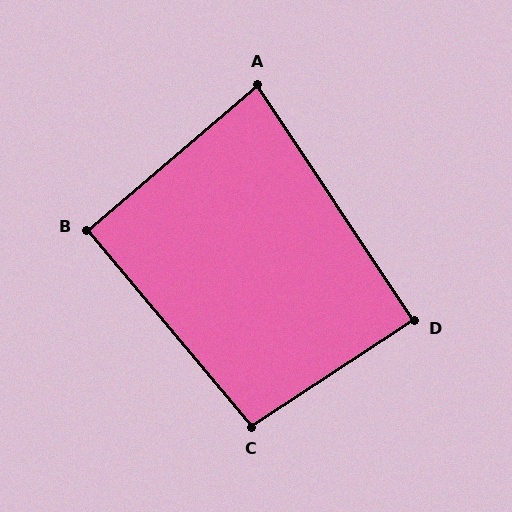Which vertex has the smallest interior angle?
A, at approximately 83 degrees.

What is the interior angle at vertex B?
Approximately 91 degrees (approximately right).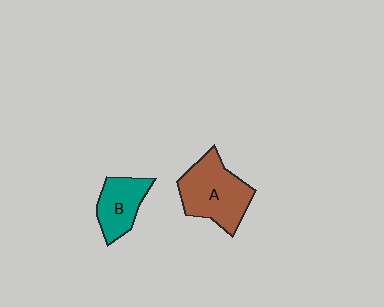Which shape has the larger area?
Shape A (brown).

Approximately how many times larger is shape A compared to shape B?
Approximately 1.6 times.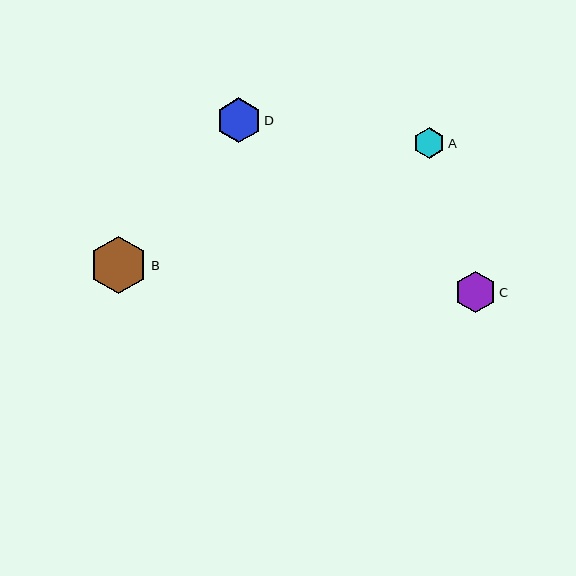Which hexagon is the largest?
Hexagon B is the largest with a size of approximately 58 pixels.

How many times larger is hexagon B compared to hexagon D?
Hexagon B is approximately 1.3 times the size of hexagon D.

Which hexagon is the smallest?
Hexagon A is the smallest with a size of approximately 31 pixels.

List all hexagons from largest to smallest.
From largest to smallest: B, D, C, A.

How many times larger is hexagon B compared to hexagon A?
Hexagon B is approximately 1.8 times the size of hexagon A.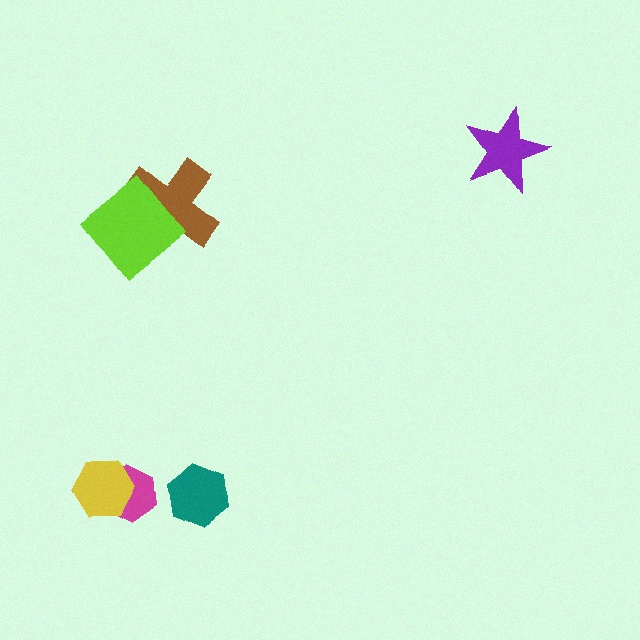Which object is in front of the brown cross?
The lime diamond is in front of the brown cross.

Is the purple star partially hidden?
No, no other shape covers it.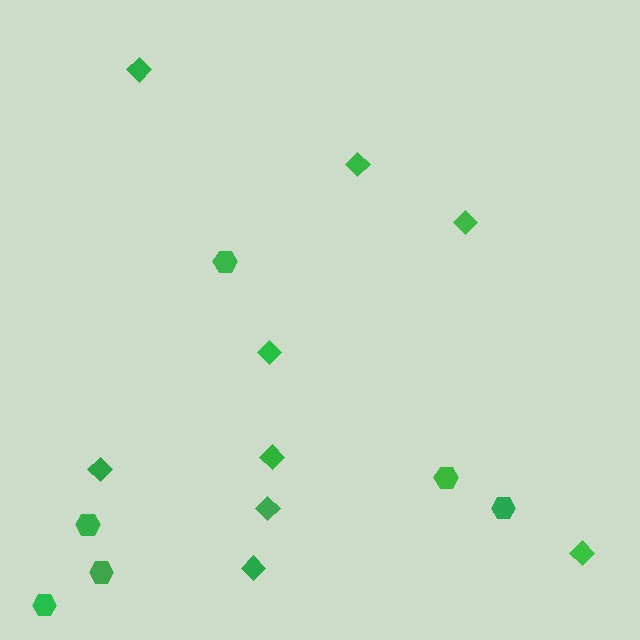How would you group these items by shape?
There are 2 groups: one group of hexagons (6) and one group of diamonds (9).